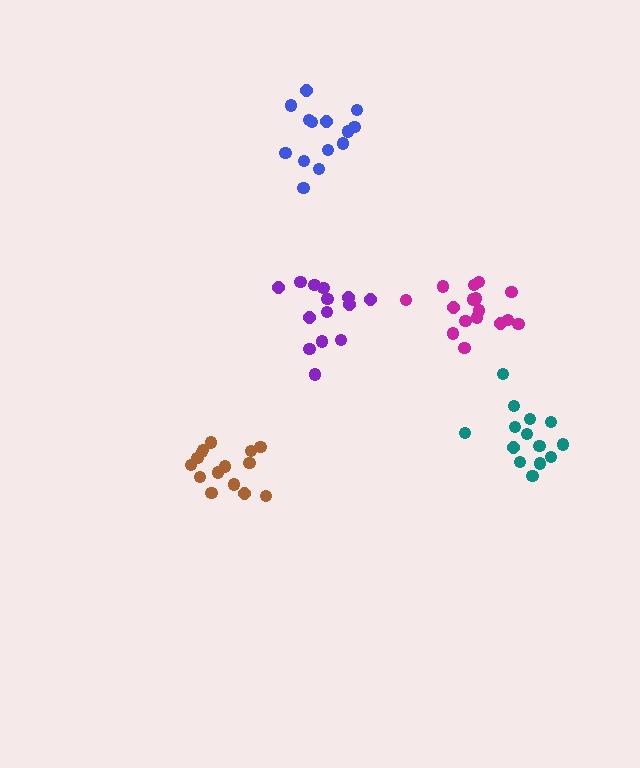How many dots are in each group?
Group 1: 15 dots, Group 2: 14 dots, Group 3: 16 dots, Group 4: 14 dots, Group 5: 14 dots (73 total).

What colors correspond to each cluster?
The clusters are colored: brown, teal, magenta, purple, blue.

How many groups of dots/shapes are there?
There are 5 groups.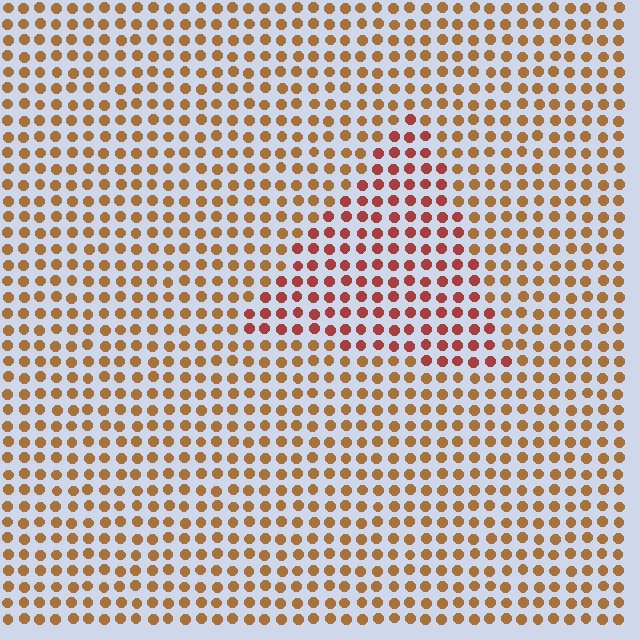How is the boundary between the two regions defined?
The boundary is defined purely by a slight shift in hue (about 31 degrees). Spacing, size, and orientation are identical on both sides.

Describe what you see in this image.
The image is filled with small brown elements in a uniform arrangement. A triangle-shaped region is visible where the elements are tinted to a slightly different hue, forming a subtle color boundary.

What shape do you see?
I see a triangle.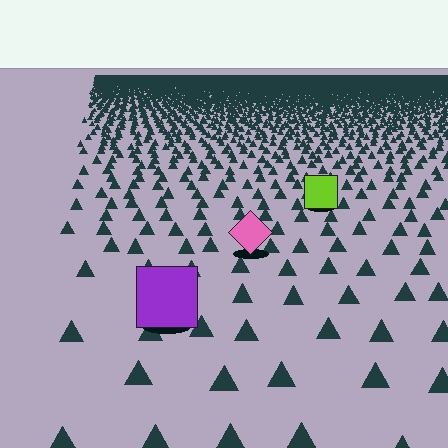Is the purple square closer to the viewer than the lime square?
Yes. The purple square is closer — you can tell from the texture gradient: the ground texture is coarser near it.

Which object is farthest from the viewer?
The lime square is farthest from the viewer. It appears smaller and the ground texture around it is denser.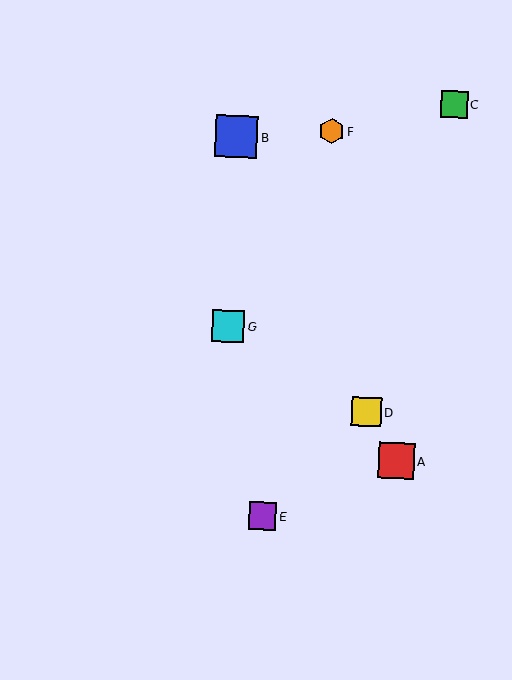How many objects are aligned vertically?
2 objects (B, G) are aligned vertically.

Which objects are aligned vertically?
Objects B, G are aligned vertically.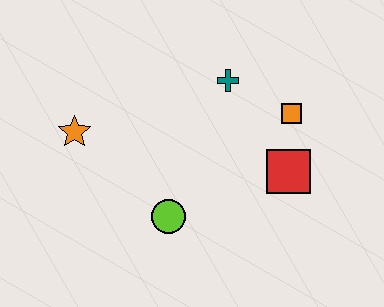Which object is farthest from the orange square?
The orange star is farthest from the orange square.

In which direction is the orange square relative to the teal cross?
The orange square is to the right of the teal cross.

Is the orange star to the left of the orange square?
Yes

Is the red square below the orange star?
Yes